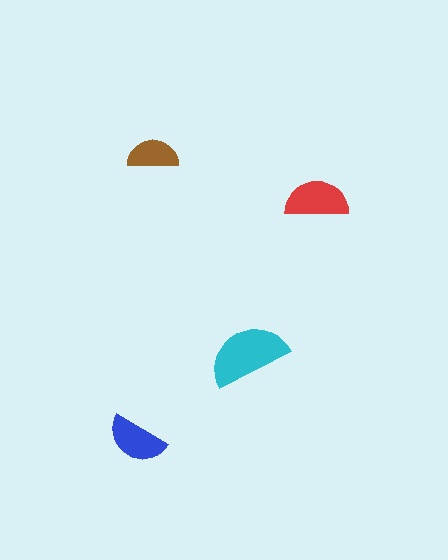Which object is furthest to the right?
The red semicircle is rightmost.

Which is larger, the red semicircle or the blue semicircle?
The red one.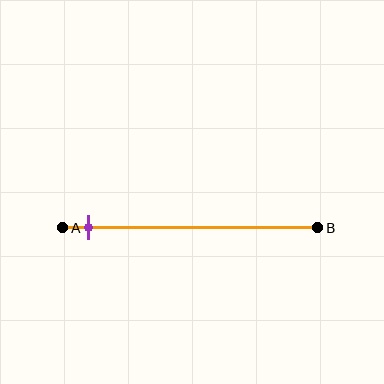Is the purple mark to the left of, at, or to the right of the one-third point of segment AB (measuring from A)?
The purple mark is to the left of the one-third point of segment AB.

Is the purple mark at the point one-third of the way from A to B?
No, the mark is at about 10% from A, not at the 33% one-third point.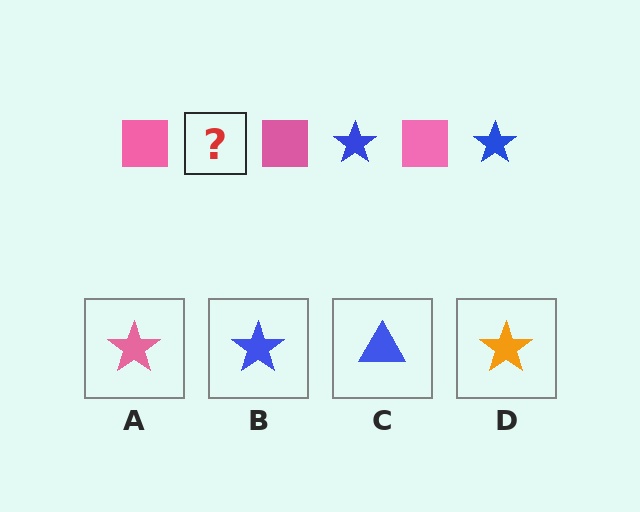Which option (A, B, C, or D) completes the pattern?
B.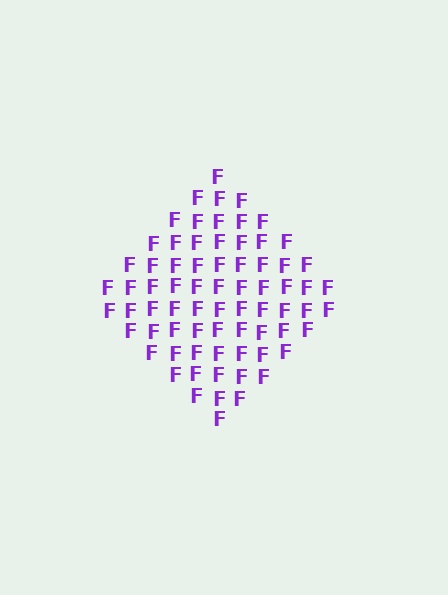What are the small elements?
The small elements are letter F's.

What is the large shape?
The large shape is a diamond.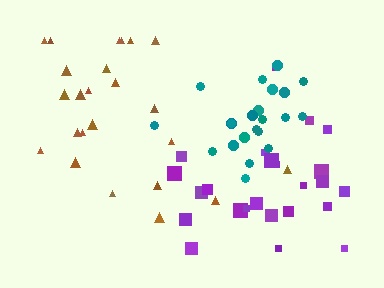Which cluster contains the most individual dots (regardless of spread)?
Brown (25).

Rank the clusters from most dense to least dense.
teal, purple, brown.